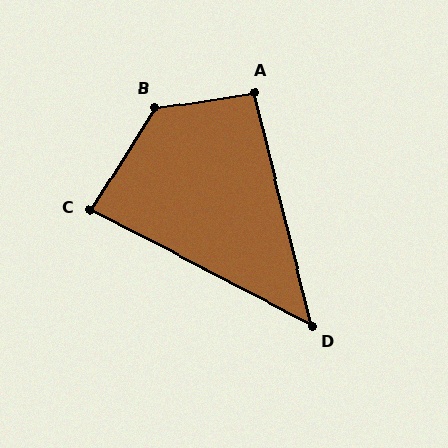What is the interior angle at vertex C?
Approximately 85 degrees (acute).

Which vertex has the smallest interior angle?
D, at approximately 49 degrees.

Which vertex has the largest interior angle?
B, at approximately 131 degrees.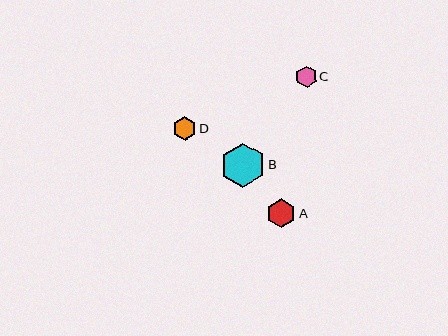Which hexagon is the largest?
Hexagon B is the largest with a size of approximately 44 pixels.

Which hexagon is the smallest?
Hexagon C is the smallest with a size of approximately 21 pixels.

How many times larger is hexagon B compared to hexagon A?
Hexagon B is approximately 1.6 times the size of hexagon A.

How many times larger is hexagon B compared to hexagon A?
Hexagon B is approximately 1.6 times the size of hexagon A.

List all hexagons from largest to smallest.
From largest to smallest: B, A, D, C.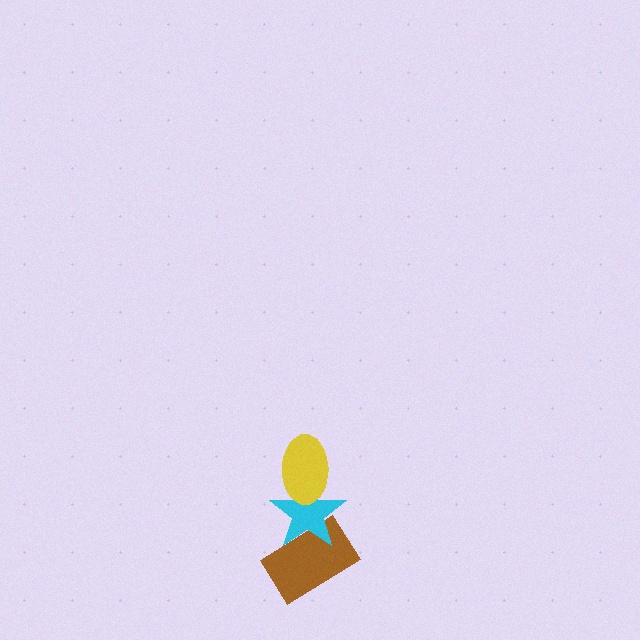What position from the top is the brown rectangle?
The brown rectangle is 3rd from the top.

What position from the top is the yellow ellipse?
The yellow ellipse is 1st from the top.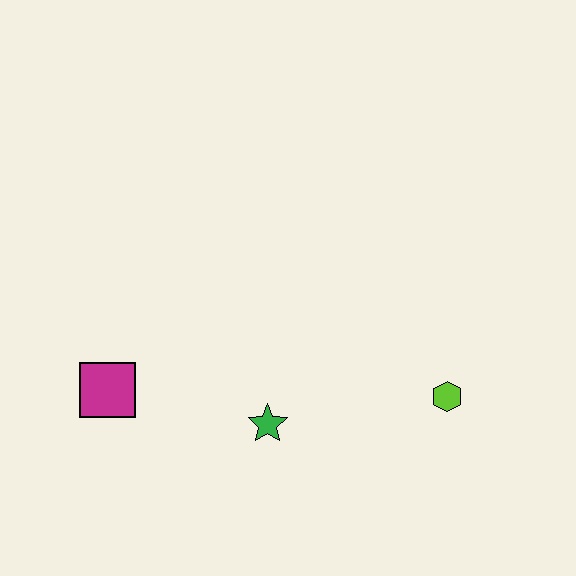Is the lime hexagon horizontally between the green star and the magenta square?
No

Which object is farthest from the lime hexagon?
The magenta square is farthest from the lime hexagon.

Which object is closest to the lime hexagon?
The green star is closest to the lime hexagon.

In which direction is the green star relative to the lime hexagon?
The green star is to the left of the lime hexagon.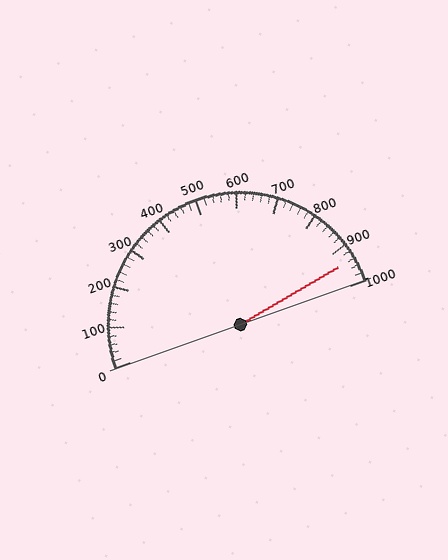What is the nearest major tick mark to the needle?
The nearest major tick mark is 900.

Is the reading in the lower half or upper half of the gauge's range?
The reading is in the upper half of the range (0 to 1000).